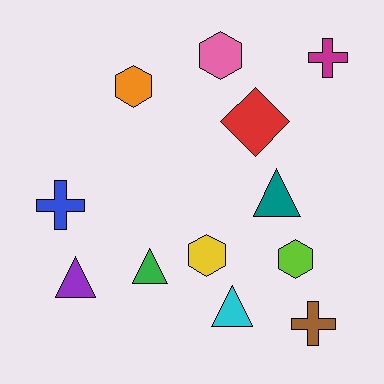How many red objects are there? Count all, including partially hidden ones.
There is 1 red object.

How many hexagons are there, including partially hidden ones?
There are 4 hexagons.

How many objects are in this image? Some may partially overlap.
There are 12 objects.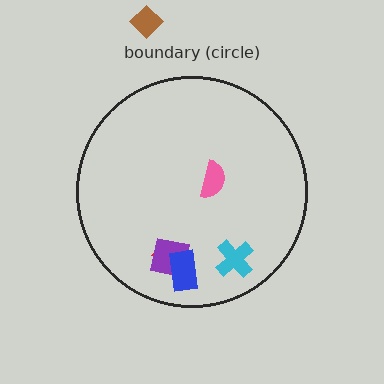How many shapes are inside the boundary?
5 inside, 1 outside.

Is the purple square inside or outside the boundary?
Inside.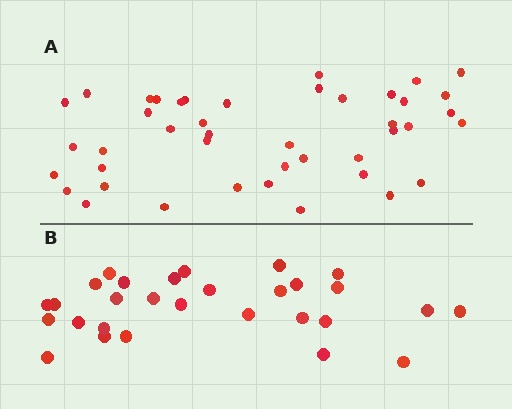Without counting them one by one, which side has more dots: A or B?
Region A (the top region) has more dots.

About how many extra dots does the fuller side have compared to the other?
Region A has approximately 15 more dots than region B.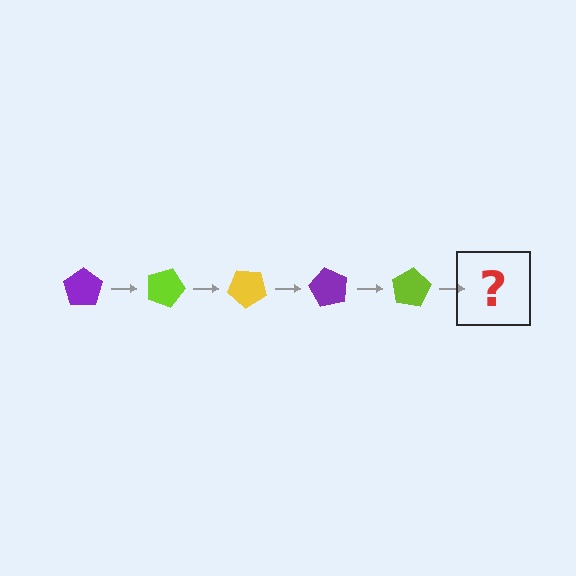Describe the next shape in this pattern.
It should be a yellow pentagon, rotated 100 degrees from the start.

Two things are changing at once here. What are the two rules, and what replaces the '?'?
The two rules are that it rotates 20 degrees each step and the color cycles through purple, lime, and yellow. The '?' should be a yellow pentagon, rotated 100 degrees from the start.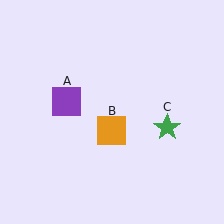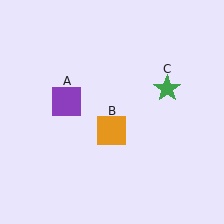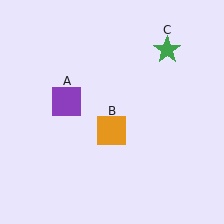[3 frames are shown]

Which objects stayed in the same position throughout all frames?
Purple square (object A) and orange square (object B) remained stationary.